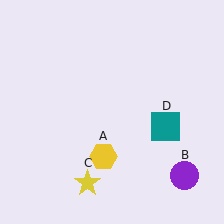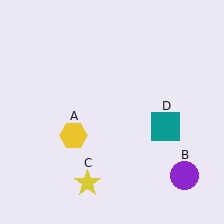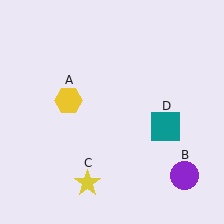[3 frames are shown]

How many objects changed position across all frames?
1 object changed position: yellow hexagon (object A).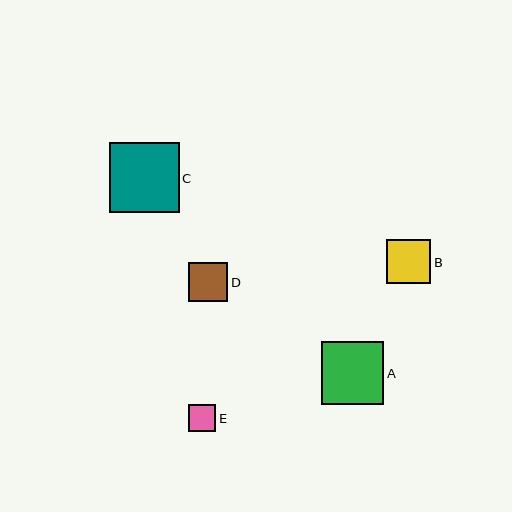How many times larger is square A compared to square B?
Square A is approximately 1.4 times the size of square B.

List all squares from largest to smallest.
From largest to smallest: C, A, B, D, E.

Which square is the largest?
Square C is the largest with a size of approximately 69 pixels.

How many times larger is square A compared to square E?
Square A is approximately 2.3 times the size of square E.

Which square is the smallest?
Square E is the smallest with a size of approximately 27 pixels.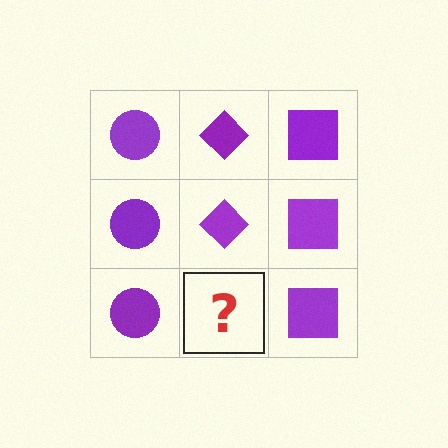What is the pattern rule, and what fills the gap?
The rule is that each column has a consistent shape. The gap should be filled with a purple diamond.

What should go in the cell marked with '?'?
The missing cell should contain a purple diamond.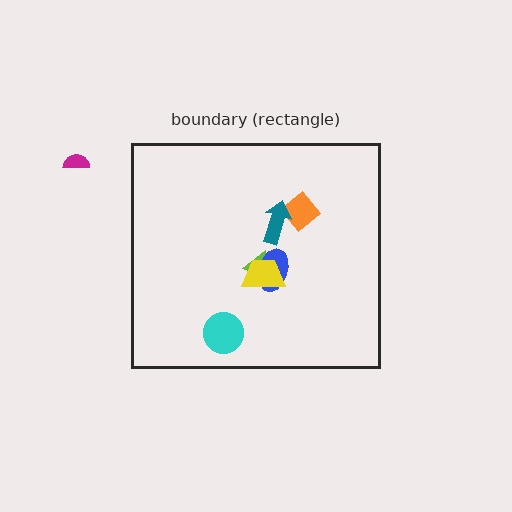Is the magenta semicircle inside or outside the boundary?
Outside.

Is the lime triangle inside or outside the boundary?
Inside.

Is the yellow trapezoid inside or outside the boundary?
Inside.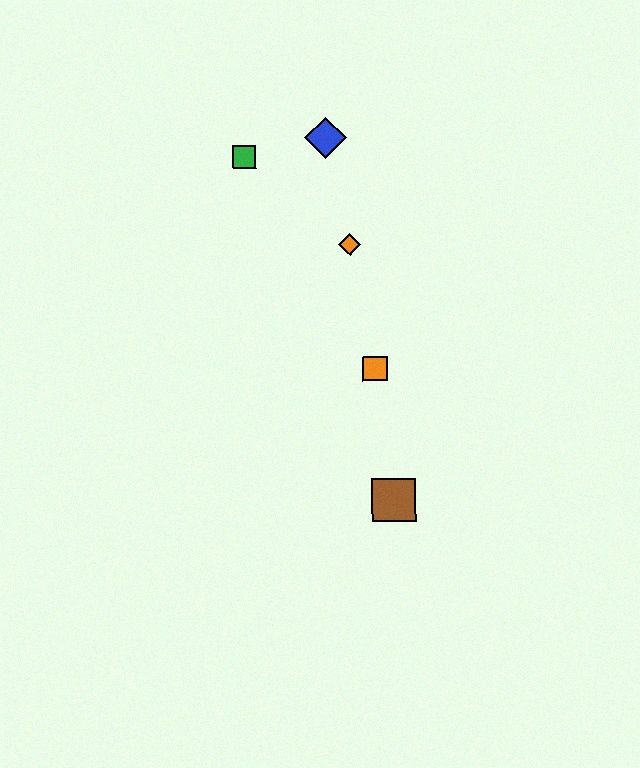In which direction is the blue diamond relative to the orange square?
The blue diamond is above the orange square.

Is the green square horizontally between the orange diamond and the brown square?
No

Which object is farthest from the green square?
The brown square is farthest from the green square.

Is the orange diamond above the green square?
No